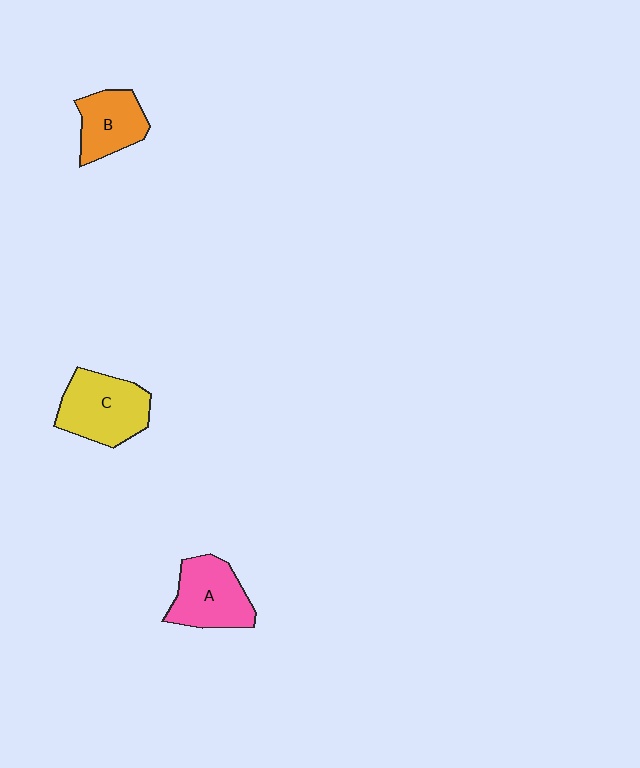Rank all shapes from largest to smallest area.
From largest to smallest: C (yellow), A (pink), B (orange).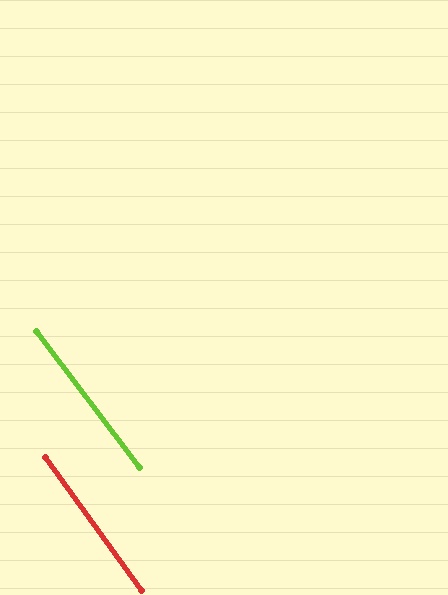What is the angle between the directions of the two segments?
Approximately 1 degree.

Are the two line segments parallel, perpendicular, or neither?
Parallel — their directions differ by only 1.1°.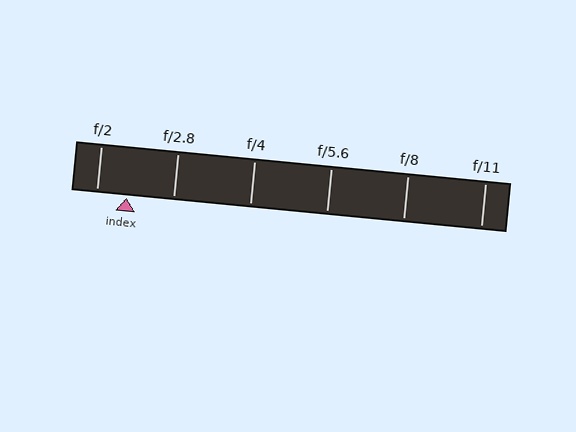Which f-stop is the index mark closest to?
The index mark is closest to f/2.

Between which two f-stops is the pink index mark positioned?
The index mark is between f/2 and f/2.8.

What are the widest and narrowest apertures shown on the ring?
The widest aperture shown is f/2 and the narrowest is f/11.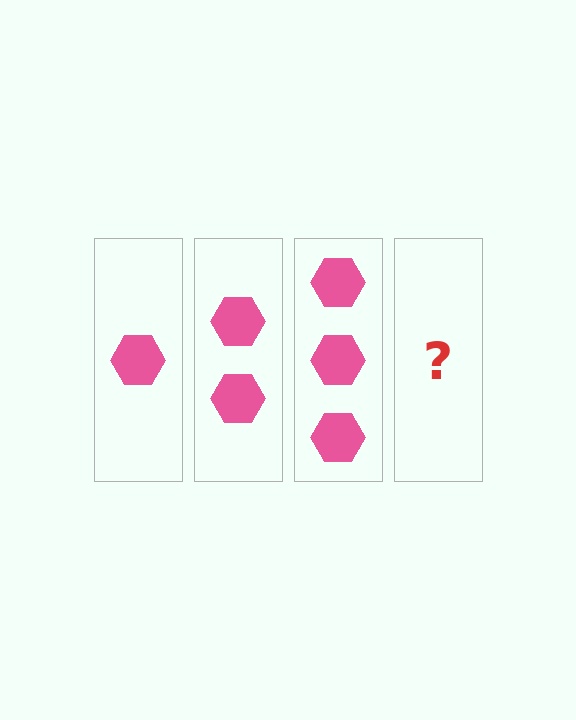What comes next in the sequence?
The next element should be 4 hexagons.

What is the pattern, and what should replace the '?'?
The pattern is that each step adds one more hexagon. The '?' should be 4 hexagons.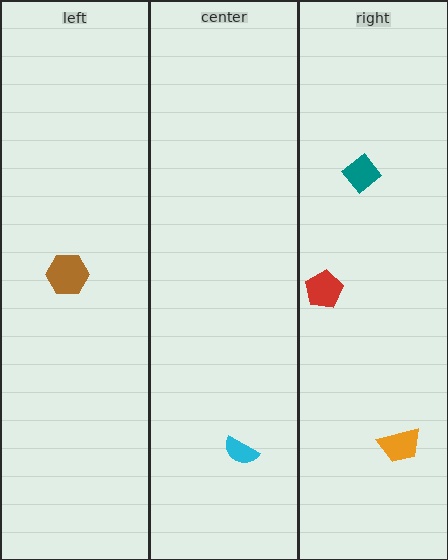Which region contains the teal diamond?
The right region.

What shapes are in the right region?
The teal diamond, the orange trapezoid, the red pentagon.